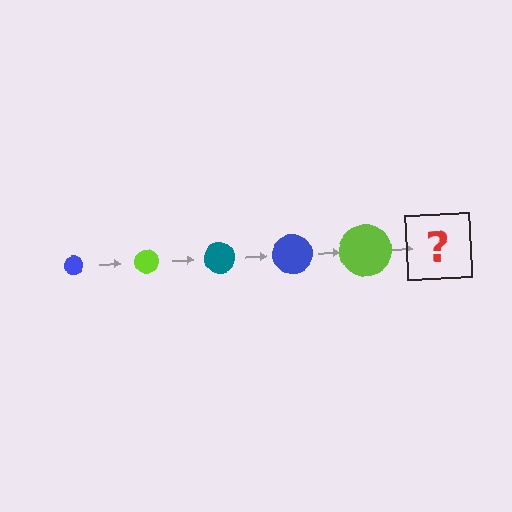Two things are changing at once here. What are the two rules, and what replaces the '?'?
The two rules are that the circle grows larger each step and the color cycles through blue, lime, and teal. The '?' should be a teal circle, larger than the previous one.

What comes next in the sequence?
The next element should be a teal circle, larger than the previous one.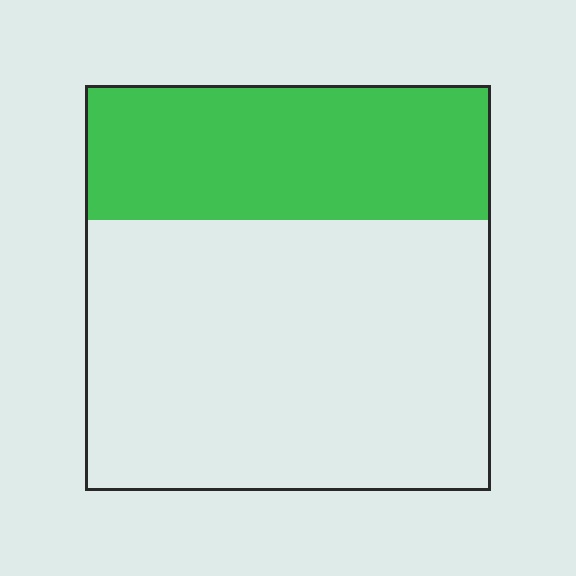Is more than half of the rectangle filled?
No.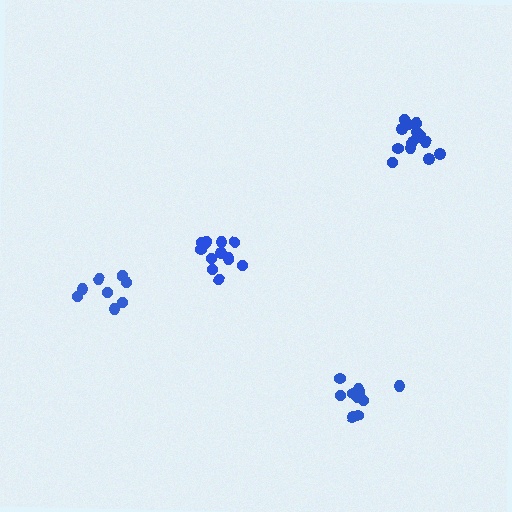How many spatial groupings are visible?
There are 4 spatial groupings.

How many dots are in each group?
Group 1: 8 dots, Group 2: 14 dots, Group 3: 12 dots, Group 4: 13 dots (47 total).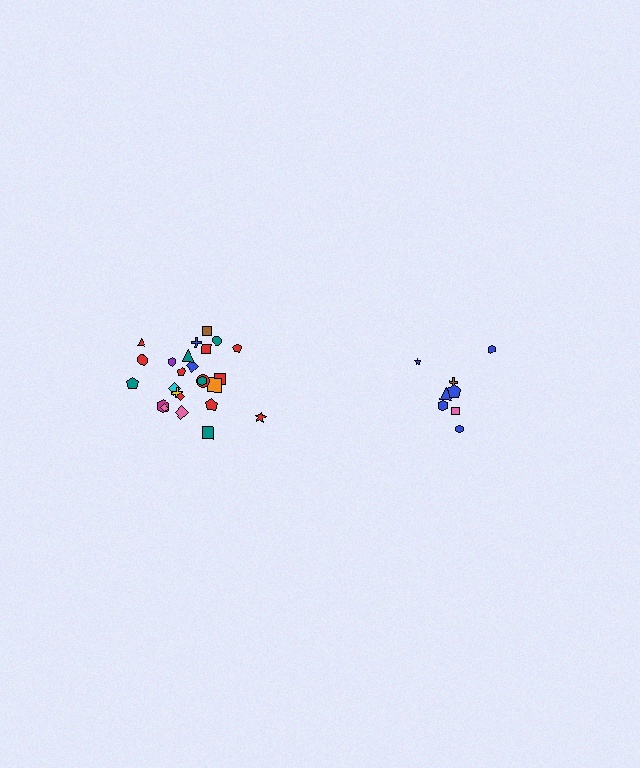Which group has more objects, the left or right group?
The left group.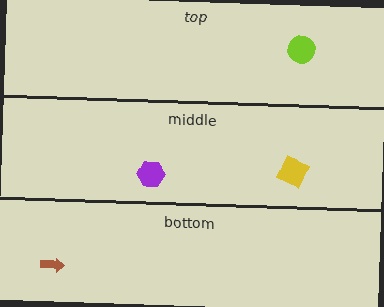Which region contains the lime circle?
The top region.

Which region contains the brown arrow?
The bottom region.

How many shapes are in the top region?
1.